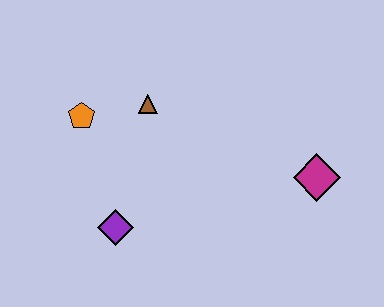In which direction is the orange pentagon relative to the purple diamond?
The orange pentagon is above the purple diamond.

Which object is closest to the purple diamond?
The orange pentagon is closest to the purple diamond.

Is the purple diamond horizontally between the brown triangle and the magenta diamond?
No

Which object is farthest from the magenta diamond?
The orange pentagon is farthest from the magenta diamond.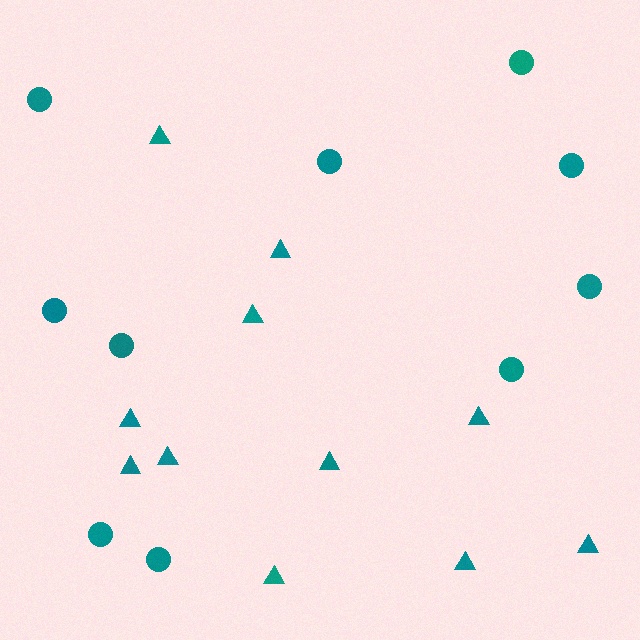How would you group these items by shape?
There are 2 groups: one group of circles (10) and one group of triangles (11).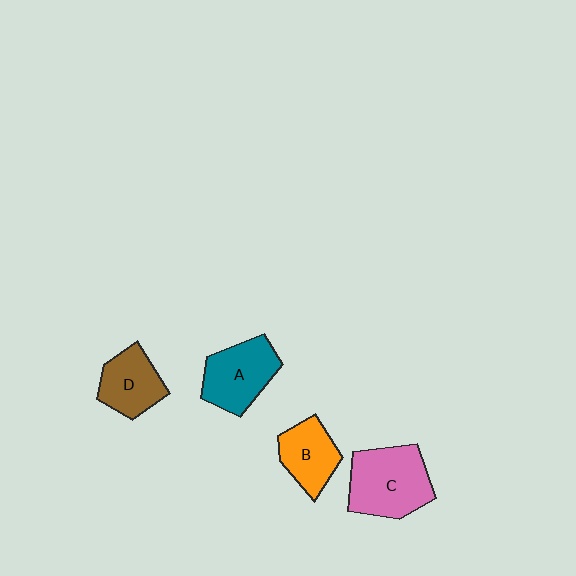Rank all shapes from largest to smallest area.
From largest to smallest: C (pink), A (teal), D (brown), B (orange).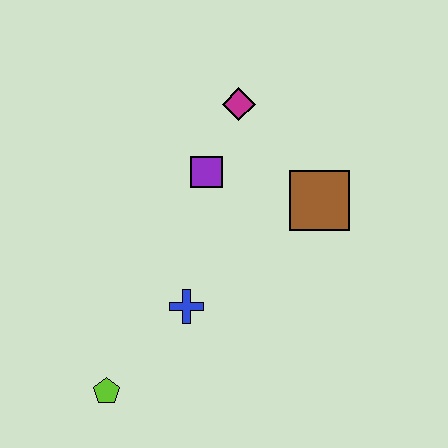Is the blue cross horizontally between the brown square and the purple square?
No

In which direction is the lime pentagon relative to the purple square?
The lime pentagon is below the purple square.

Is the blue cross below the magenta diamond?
Yes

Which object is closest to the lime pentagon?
The blue cross is closest to the lime pentagon.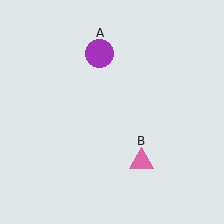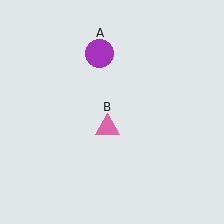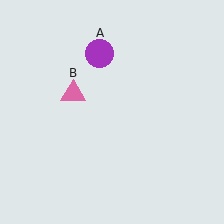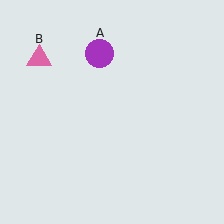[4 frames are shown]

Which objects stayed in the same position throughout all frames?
Purple circle (object A) remained stationary.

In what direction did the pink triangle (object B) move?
The pink triangle (object B) moved up and to the left.